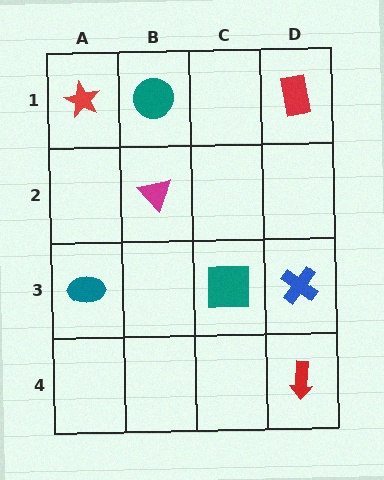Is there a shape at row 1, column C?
No, that cell is empty.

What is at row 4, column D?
A red arrow.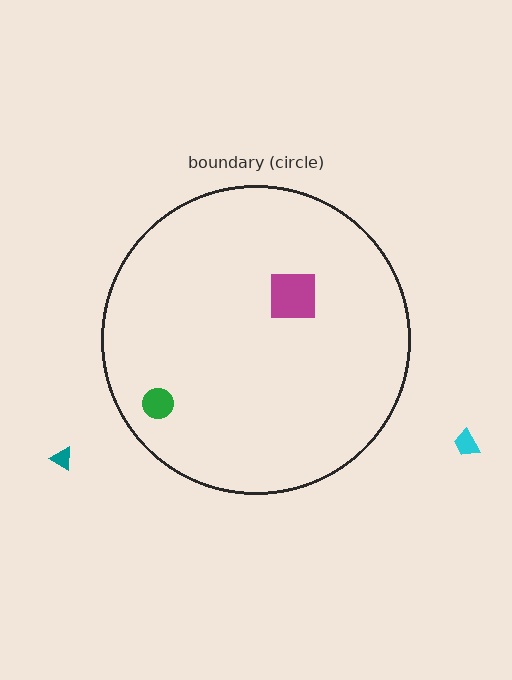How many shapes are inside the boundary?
2 inside, 2 outside.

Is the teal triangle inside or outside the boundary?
Outside.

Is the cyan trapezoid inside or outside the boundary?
Outside.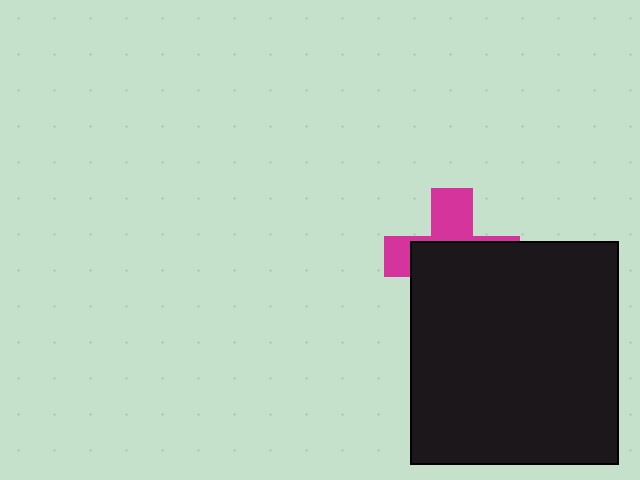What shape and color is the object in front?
The object in front is a black rectangle.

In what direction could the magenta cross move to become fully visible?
The magenta cross could move up. That would shift it out from behind the black rectangle entirely.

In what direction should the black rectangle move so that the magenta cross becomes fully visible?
The black rectangle should move down. That is the shortest direction to clear the overlap and leave the magenta cross fully visible.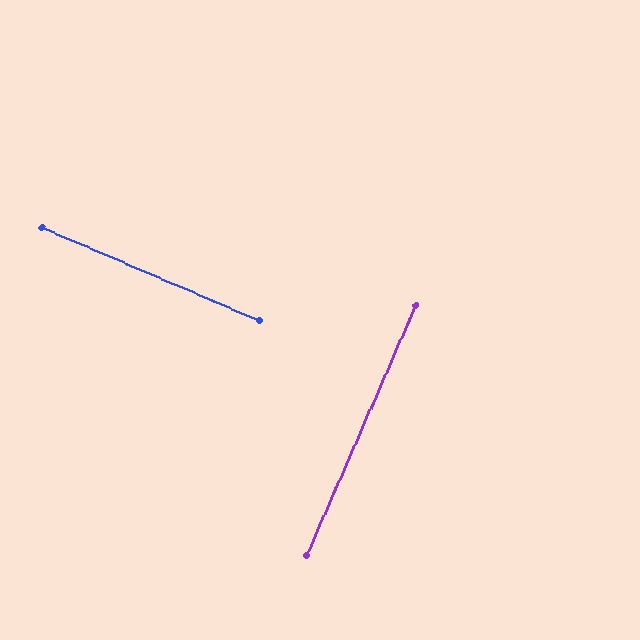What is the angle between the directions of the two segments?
Approximately 90 degrees.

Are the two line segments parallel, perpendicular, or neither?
Perpendicular — they meet at approximately 90°.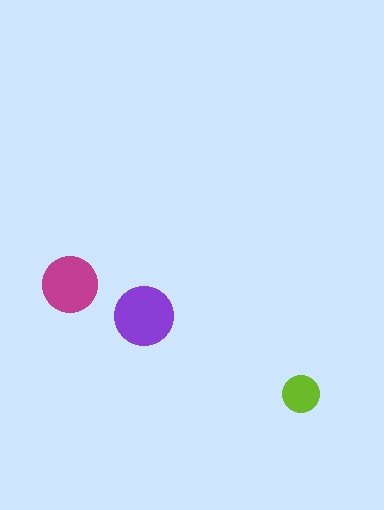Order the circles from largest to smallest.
the purple one, the magenta one, the lime one.